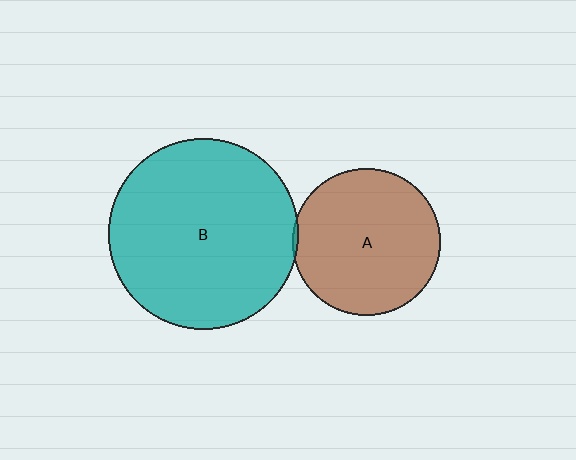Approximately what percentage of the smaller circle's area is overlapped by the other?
Approximately 5%.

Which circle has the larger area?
Circle B (teal).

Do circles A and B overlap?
Yes.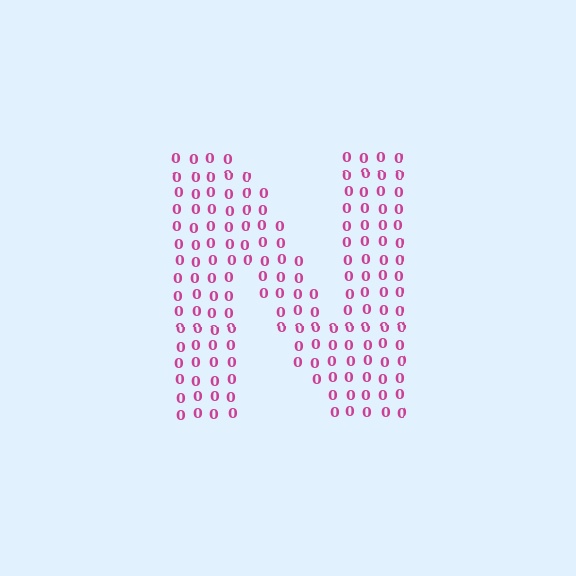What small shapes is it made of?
It is made of small digit 0's.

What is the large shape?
The large shape is the letter N.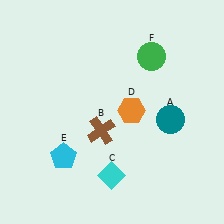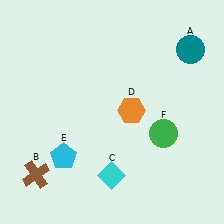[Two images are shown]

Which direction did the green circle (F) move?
The green circle (F) moved down.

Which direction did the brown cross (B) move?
The brown cross (B) moved left.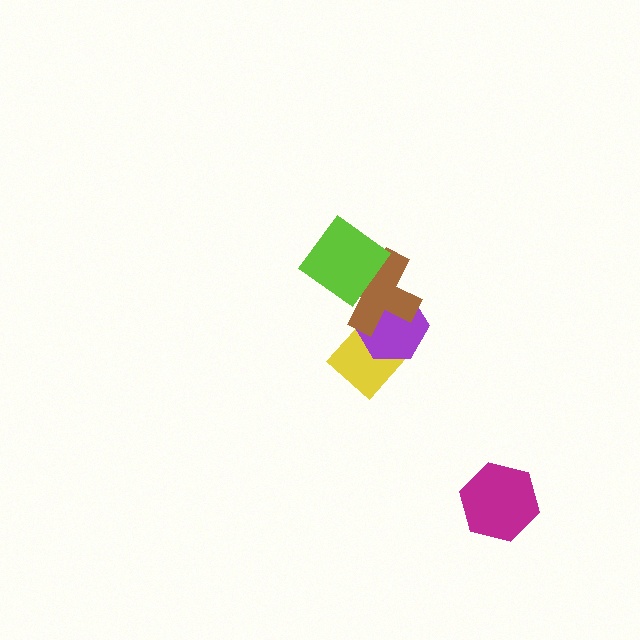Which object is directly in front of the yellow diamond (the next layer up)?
The purple hexagon is directly in front of the yellow diamond.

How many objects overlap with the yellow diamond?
2 objects overlap with the yellow diamond.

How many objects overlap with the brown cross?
3 objects overlap with the brown cross.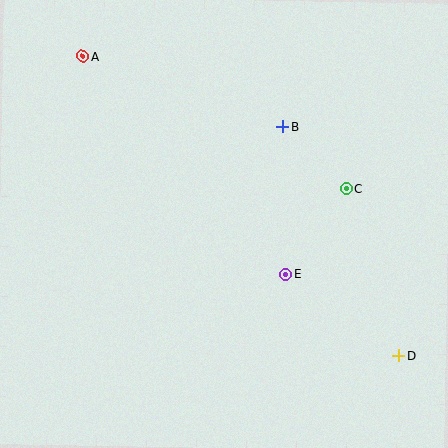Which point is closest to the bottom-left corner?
Point E is closest to the bottom-left corner.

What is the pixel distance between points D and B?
The distance between D and B is 257 pixels.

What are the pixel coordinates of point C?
Point C is at (346, 189).